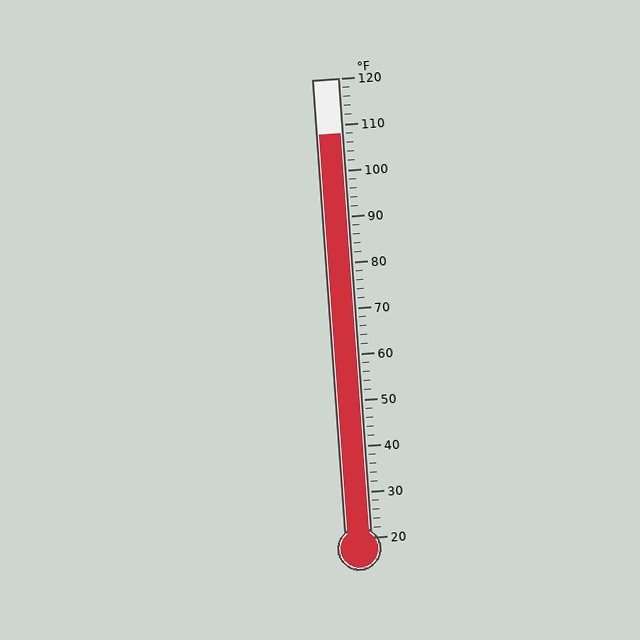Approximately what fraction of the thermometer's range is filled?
The thermometer is filled to approximately 90% of its range.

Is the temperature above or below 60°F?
The temperature is above 60°F.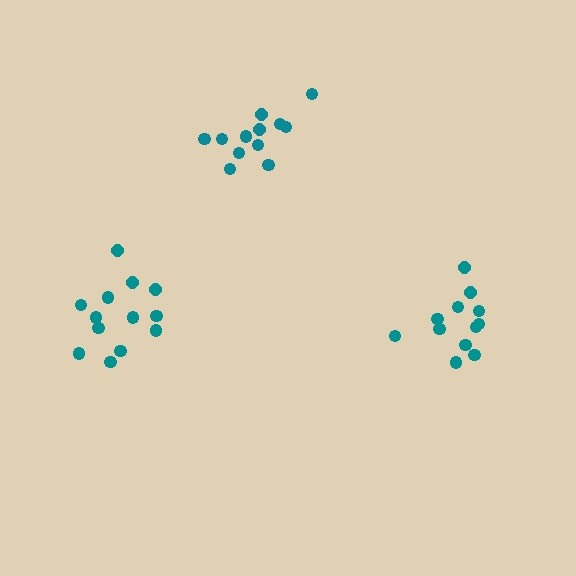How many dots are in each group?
Group 1: 13 dots, Group 2: 12 dots, Group 3: 12 dots (37 total).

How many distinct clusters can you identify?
There are 3 distinct clusters.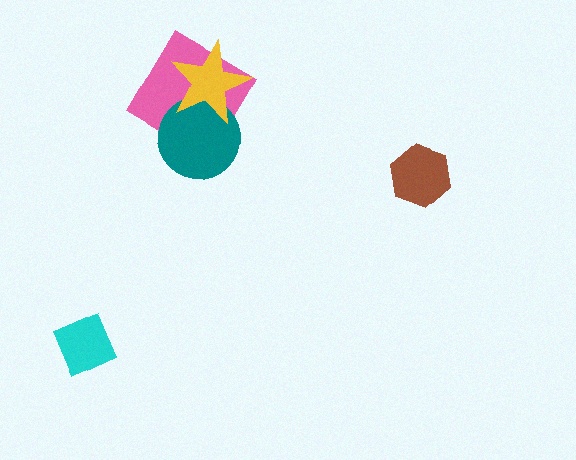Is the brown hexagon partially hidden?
No, no other shape covers it.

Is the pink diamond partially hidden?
Yes, it is partially covered by another shape.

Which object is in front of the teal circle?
The yellow star is in front of the teal circle.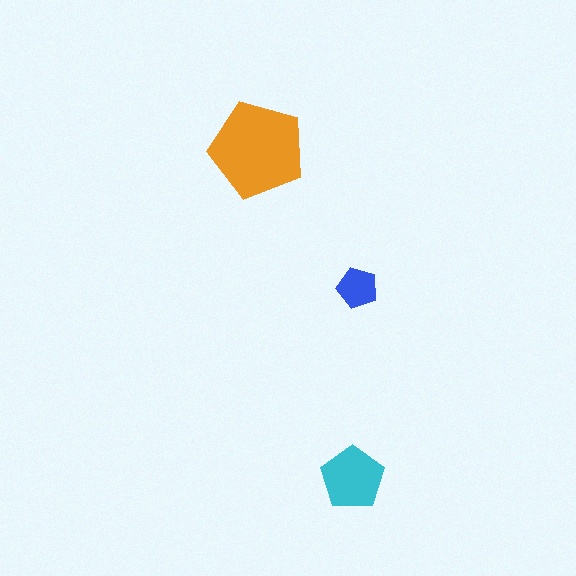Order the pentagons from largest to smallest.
the orange one, the cyan one, the blue one.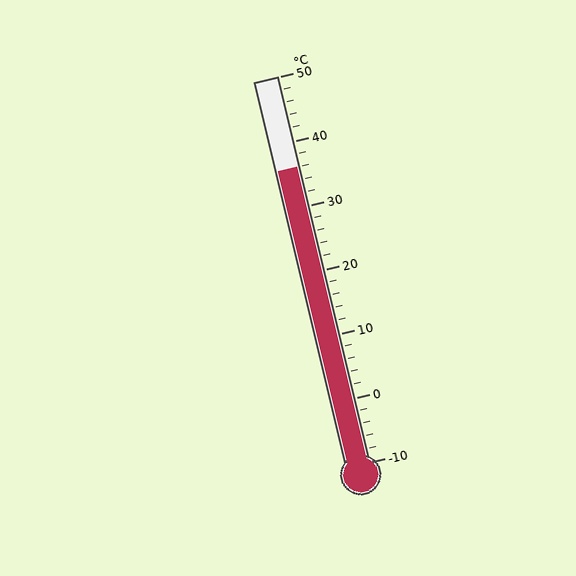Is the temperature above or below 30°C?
The temperature is above 30°C.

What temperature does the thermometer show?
The thermometer shows approximately 36°C.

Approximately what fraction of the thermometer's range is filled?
The thermometer is filled to approximately 75% of its range.